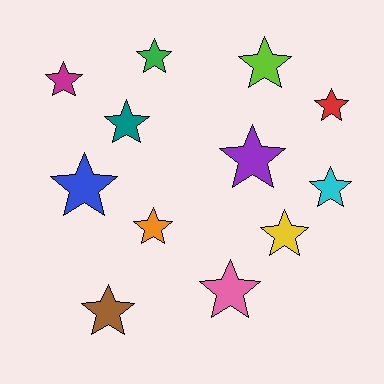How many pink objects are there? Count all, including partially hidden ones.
There is 1 pink object.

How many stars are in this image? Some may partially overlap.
There are 12 stars.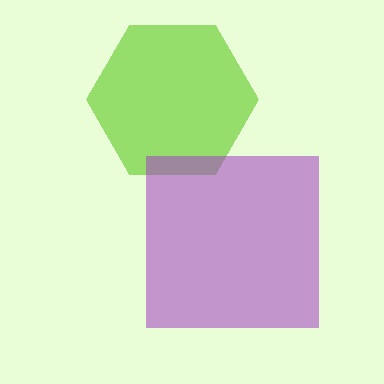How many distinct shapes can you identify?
There are 2 distinct shapes: a lime hexagon, a purple square.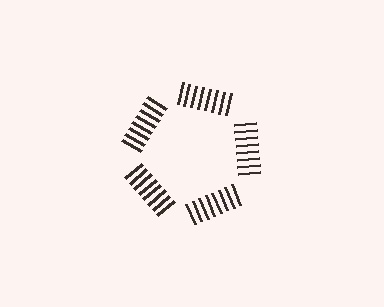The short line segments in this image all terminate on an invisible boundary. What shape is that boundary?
An illusory pentagon — the line segments terminate on its edges but no continuous stroke is drawn.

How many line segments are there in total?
40 — 8 along each of the 5 edges.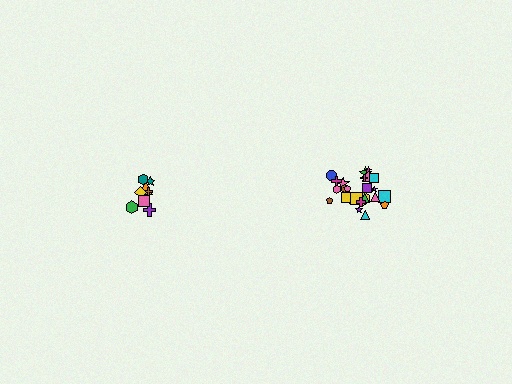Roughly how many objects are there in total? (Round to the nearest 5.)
Roughly 35 objects in total.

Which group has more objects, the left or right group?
The right group.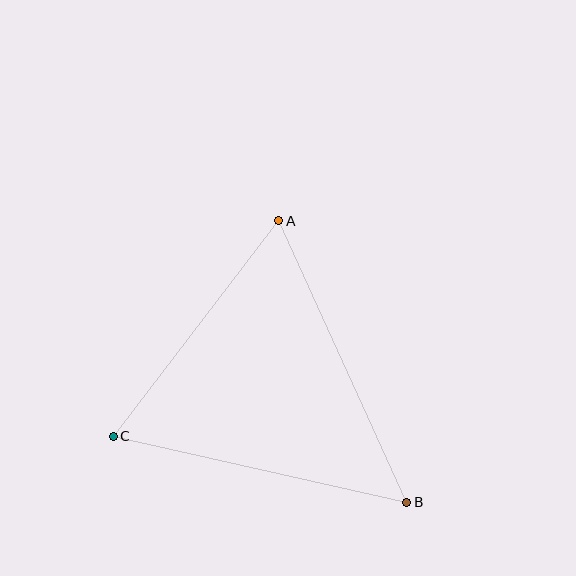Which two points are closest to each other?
Points A and C are closest to each other.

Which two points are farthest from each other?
Points A and B are farthest from each other.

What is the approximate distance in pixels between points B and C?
The distance between B and C is approximately 301 pixels.